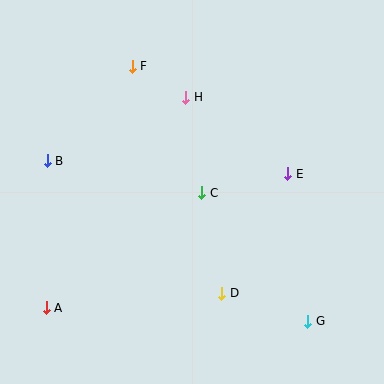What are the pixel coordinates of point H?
Point H is at (186, 97).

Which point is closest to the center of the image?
Point C at (202, 193) is closest to the center.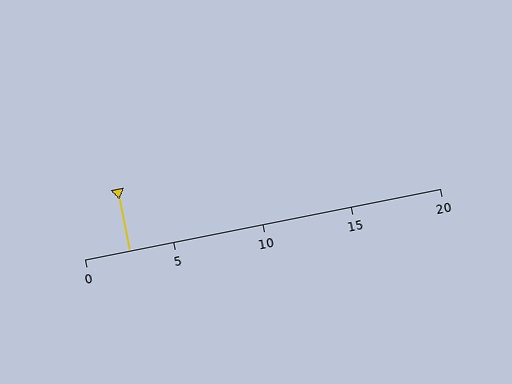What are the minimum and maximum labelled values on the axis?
The axis runs from 0 to 20.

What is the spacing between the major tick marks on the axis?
The major ticks are spaced 5 apart.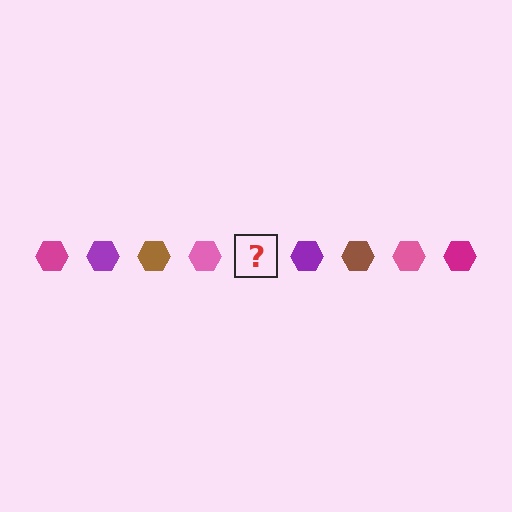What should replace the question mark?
The question mark should be replaced with a magenta hexagon.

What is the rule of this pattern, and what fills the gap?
The rule is that the pattern cycles through magenta, purple, brown, pink hexagons. The gap should be filled with a magenta hexagon.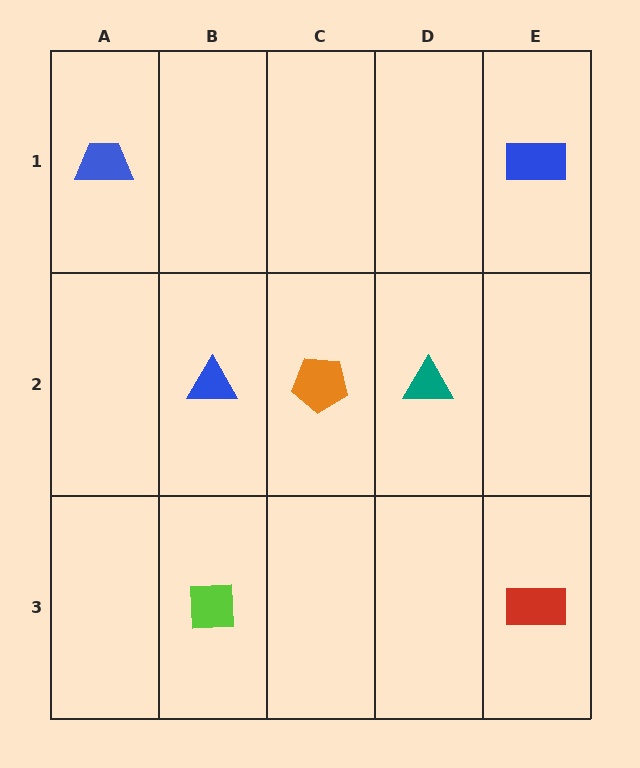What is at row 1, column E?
A blue rectangle.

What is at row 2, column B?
A blue triangle.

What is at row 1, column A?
A blue trapezoid.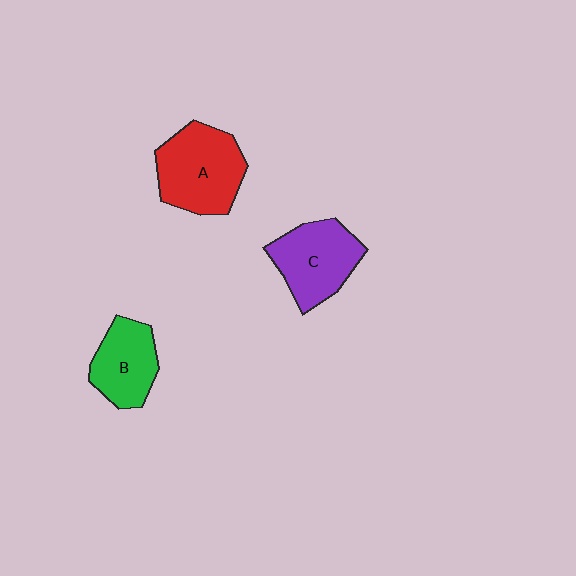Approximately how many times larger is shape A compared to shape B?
Approximately 1.4 times.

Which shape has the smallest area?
Shape B (green).